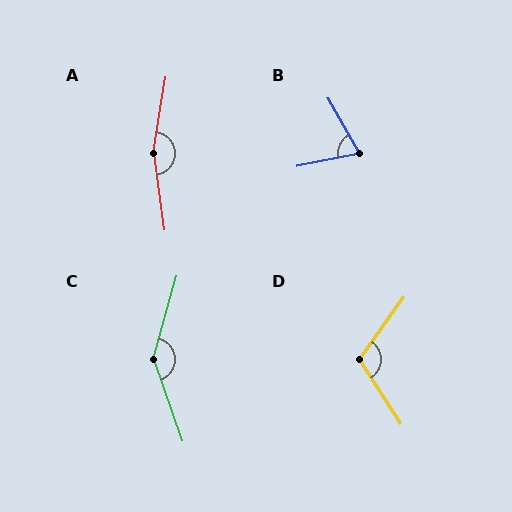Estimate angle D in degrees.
Approximately 112 degrees.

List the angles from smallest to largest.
B (71°), D (112°), C (145°), A (163°).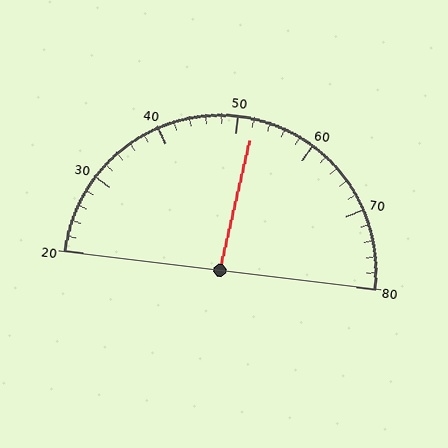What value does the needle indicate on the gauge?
The needle indicates approximately 52.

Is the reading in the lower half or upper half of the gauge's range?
The reading is in the upper half of the range (20 to 80).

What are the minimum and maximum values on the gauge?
The gauge ranges from 20 to 80.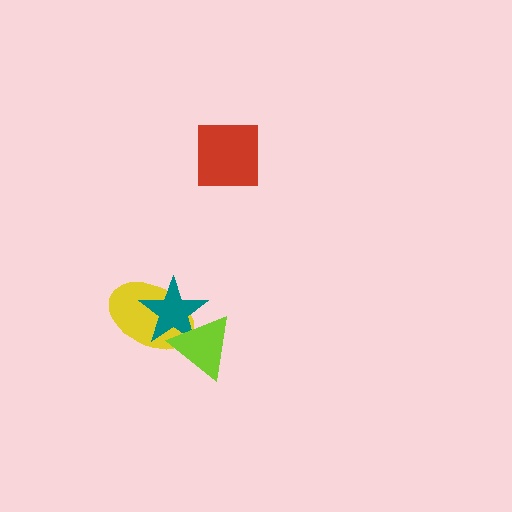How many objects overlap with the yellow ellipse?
2 objects overlap with the yellow ellipse.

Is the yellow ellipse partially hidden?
Yes, it is partially covered by another shape.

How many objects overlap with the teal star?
2 objects overlap with the teal star.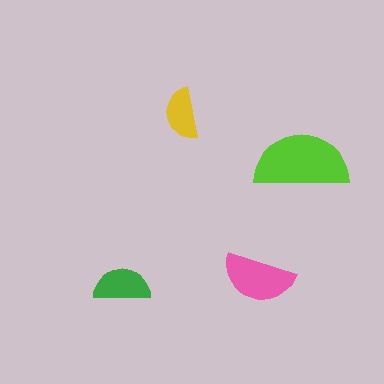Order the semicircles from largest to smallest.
the lime one, the pink one, the green one, the yellow one.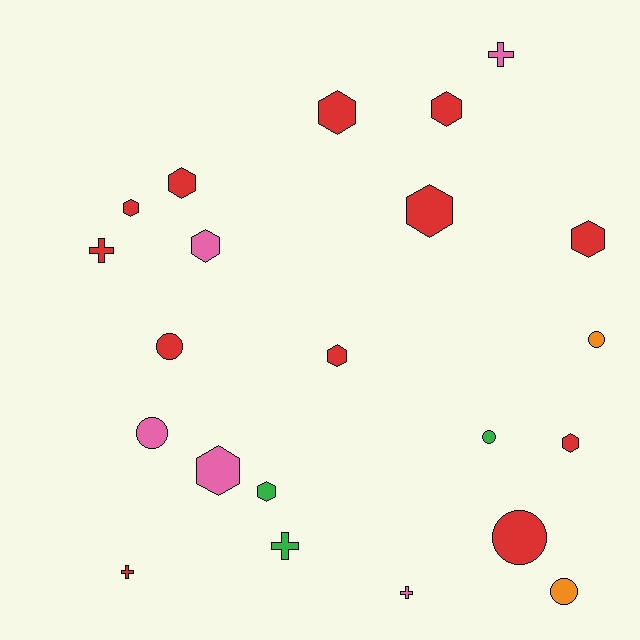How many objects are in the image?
There are 22 objects.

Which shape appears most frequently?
Hexagon, with 11 objects.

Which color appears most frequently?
Red, with 12 objects.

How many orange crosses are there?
There are no orange crosses.